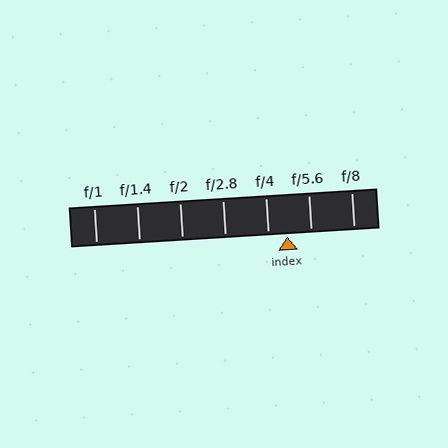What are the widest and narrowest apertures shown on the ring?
The widest aperture shown is f/1 and the narrowest is f/8.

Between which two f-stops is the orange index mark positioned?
The index mark is between f/4 and f/5.6.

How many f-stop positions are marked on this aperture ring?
There are 7 f-stop positions marked.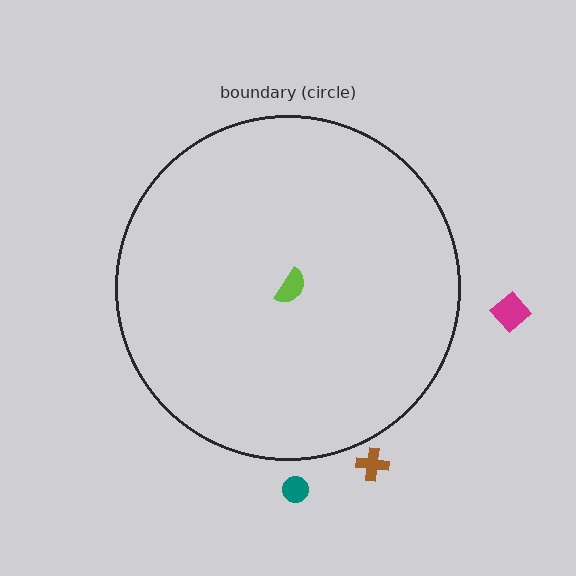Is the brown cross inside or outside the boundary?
Outside.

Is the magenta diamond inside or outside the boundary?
Outside.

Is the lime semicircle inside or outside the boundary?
Inside.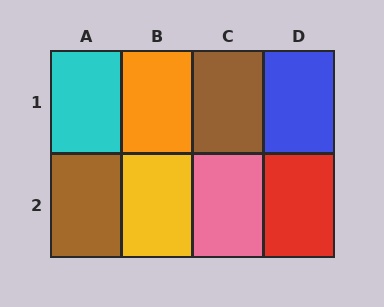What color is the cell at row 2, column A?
Brown.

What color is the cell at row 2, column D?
Red.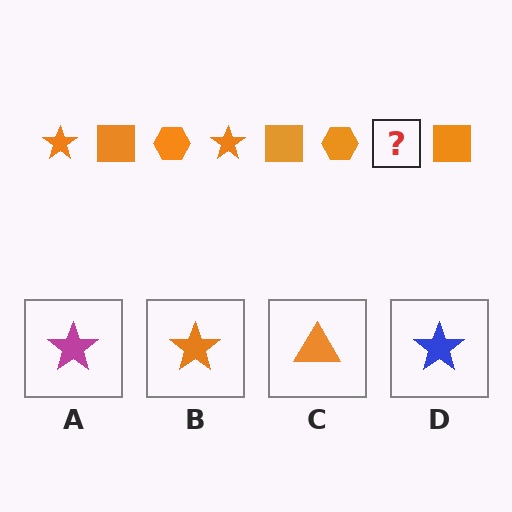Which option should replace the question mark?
Option B.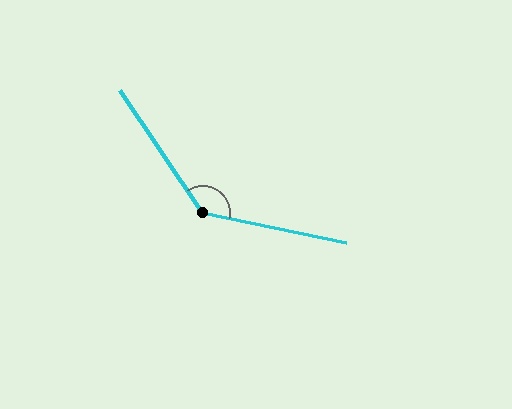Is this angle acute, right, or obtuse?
It is obtuse.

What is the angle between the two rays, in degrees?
Approximately 136 degrees.